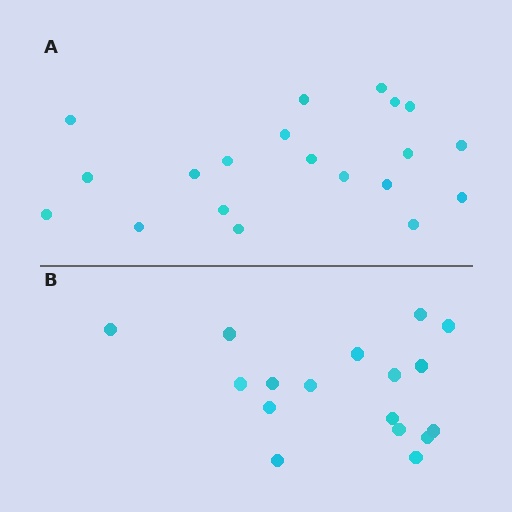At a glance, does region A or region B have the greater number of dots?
Region A (the top region) has more dots.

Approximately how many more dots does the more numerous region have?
Region A has just a few more — roughly 2 or 3 more dots than region B.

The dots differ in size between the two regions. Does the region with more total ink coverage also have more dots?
No. Region B has more total ink coverage because its dots are larger, but region A actually contains more individual dots. Total area can be misleading — the number of items is what matters here.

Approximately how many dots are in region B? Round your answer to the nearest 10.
About 20 dots. (The exact count is 17, which rounds to 20.)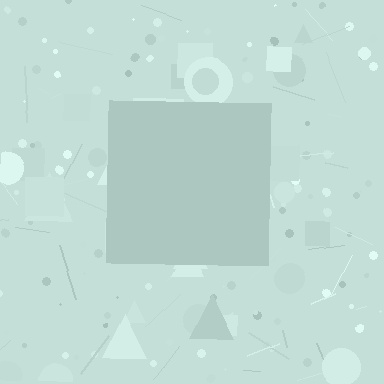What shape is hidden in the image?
A square is hidden in the image.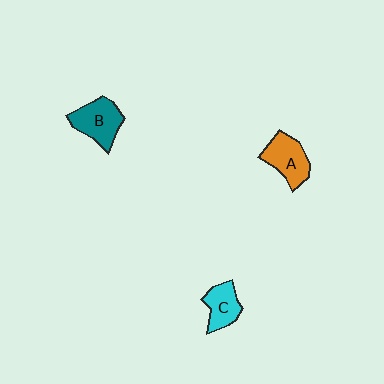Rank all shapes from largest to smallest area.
From largest to smallest: B (teal), A (orange), C (cyan).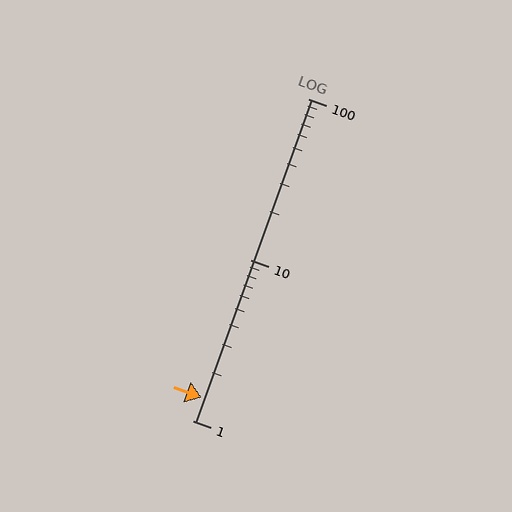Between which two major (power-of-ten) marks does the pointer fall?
The pointer is between 1 and 10.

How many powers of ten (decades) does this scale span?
The scale spans 2 decades, from 1 to 100.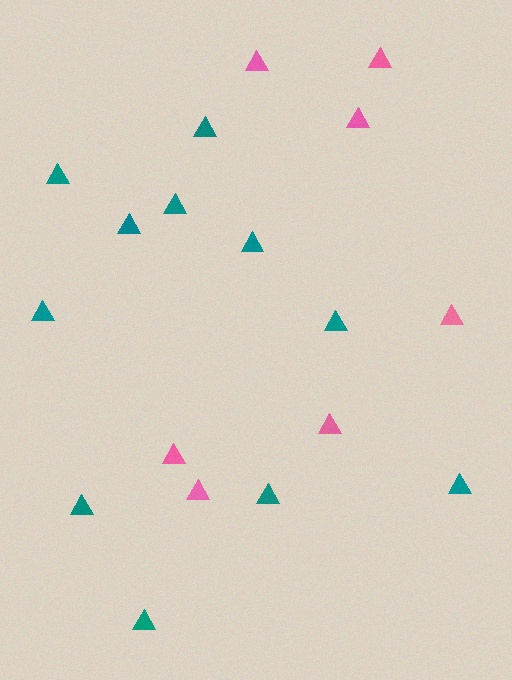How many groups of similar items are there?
There are 2 groups: one group of teal triangles (11) and one group of pink triangles (7).